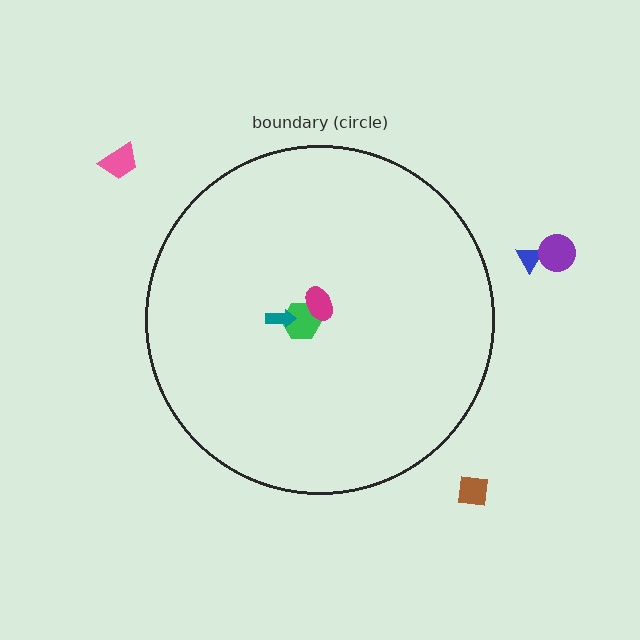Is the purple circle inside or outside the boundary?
Outside.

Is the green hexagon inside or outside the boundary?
Inside.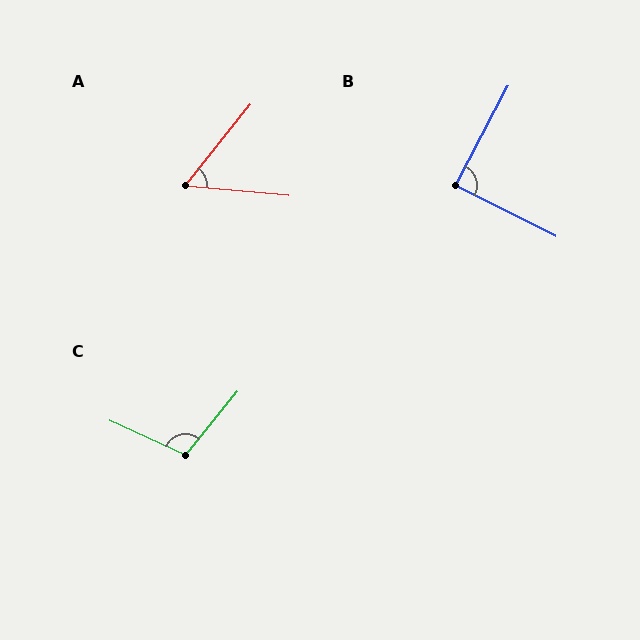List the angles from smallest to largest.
A (56°), B (89°), C (104°).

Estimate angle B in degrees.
Approximately 89 degrees.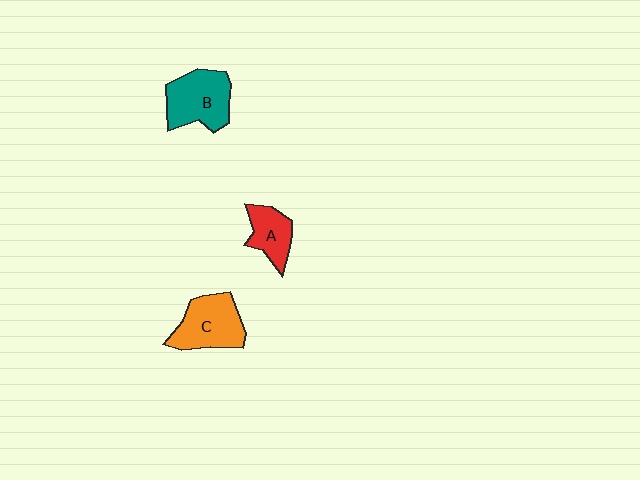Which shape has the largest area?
Shape B (teal).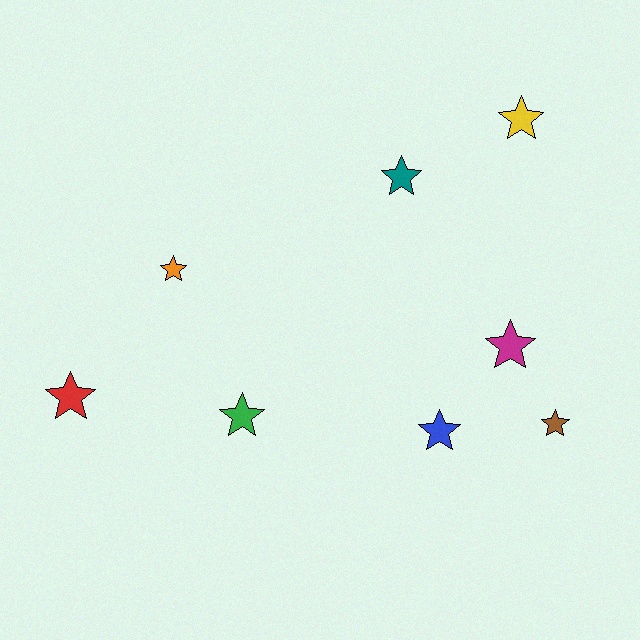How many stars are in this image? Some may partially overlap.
There are 8 stars.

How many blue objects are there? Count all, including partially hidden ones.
There is 1 blue object.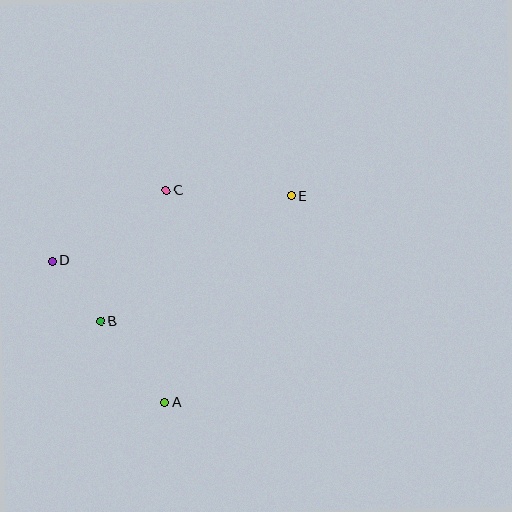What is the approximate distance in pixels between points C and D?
The distance between C and D is approximately 134 pixels.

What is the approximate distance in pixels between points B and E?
The distance between B and E is approximately 228 pixels.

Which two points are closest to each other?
Points B and D are closest to each other.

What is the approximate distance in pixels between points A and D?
The distance between A and D is approximately 181 pixels.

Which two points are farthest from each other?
Points D and E are farthest from each other.